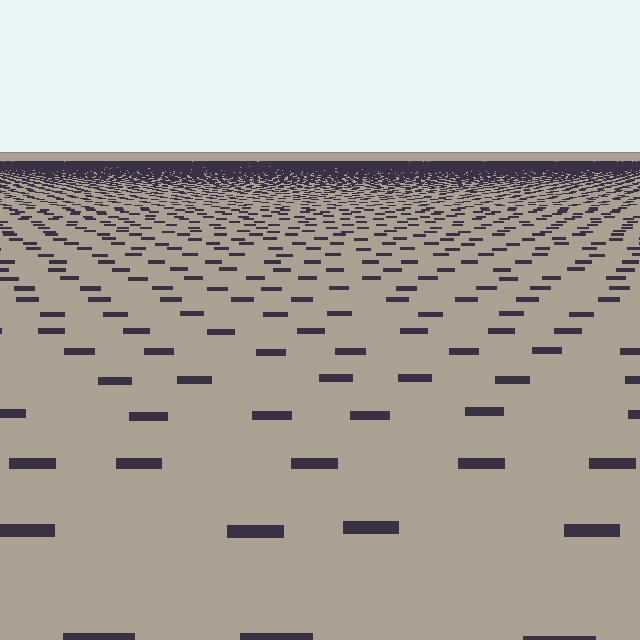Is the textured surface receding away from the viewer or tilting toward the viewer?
The surface is receding away from the viewer. Texture elements get smaller and denser toward the top.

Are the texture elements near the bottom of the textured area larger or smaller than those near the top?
Larger. Near the bottom, elements are closer to the viewer and appear at a bigger on-screen size.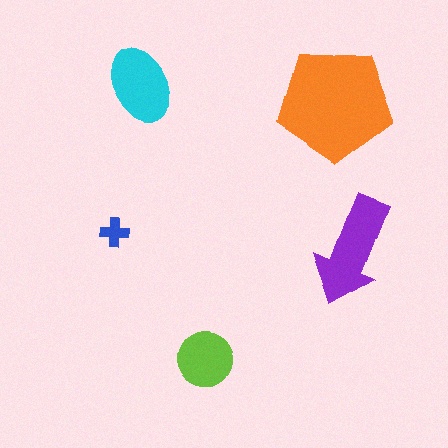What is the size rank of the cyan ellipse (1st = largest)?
3rd.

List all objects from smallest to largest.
The blue cross, the lime circle, the cyan ellipse, the purple arrow, the orange pentagon.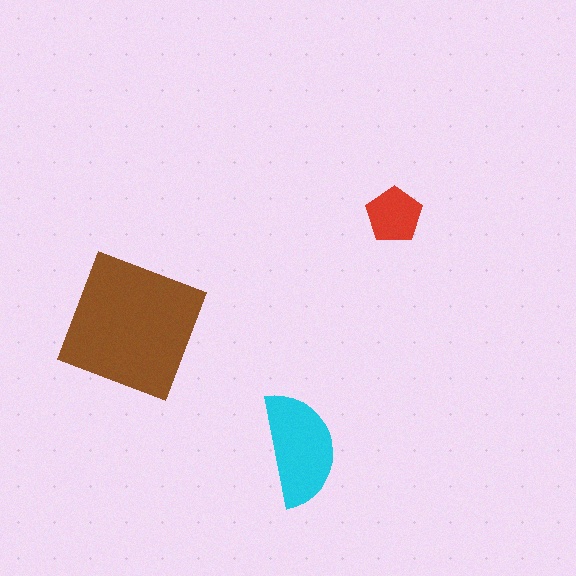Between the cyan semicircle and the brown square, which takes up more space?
The brown square.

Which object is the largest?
The brown square.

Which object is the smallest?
The red pentagon.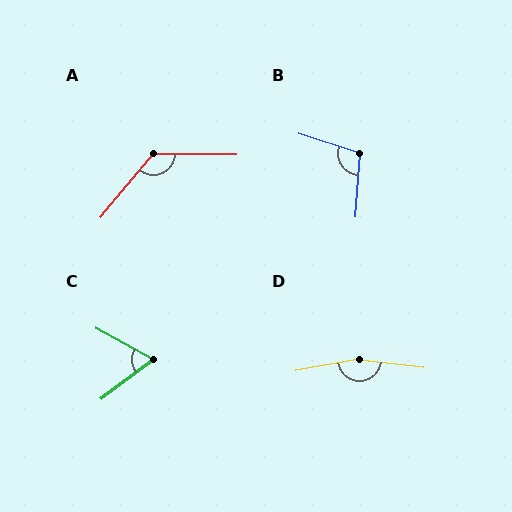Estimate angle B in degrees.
Approximately 104 degrees.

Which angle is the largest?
D, at approximately 163 degrees.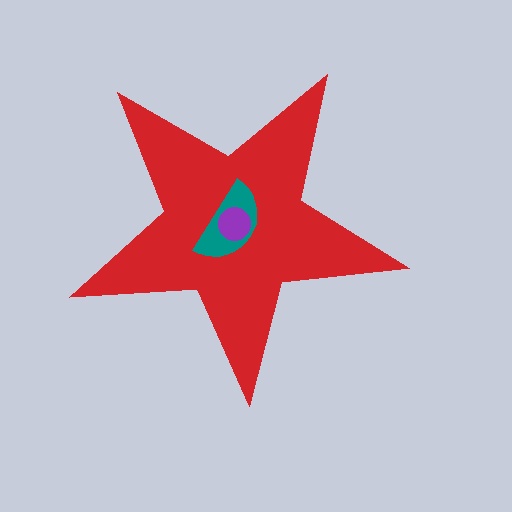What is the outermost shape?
The red star.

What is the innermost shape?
The purple circle.